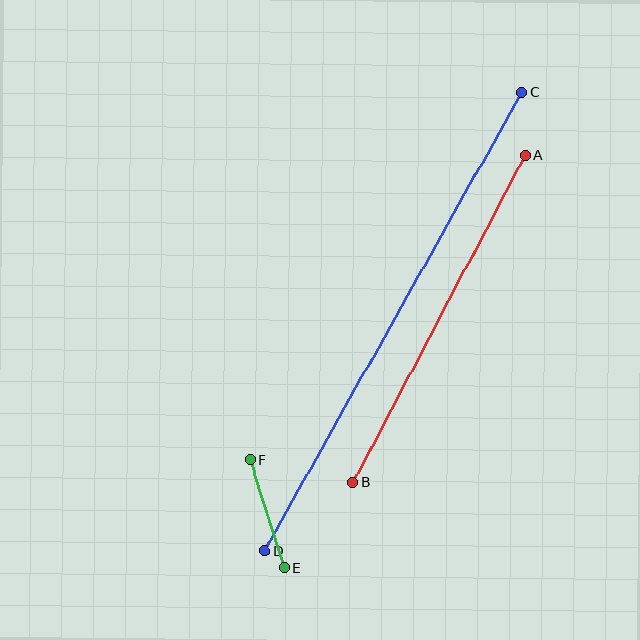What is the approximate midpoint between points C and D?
The midpoint is at approximately (393, 321) pixels.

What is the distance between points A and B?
The distance is approximately 369 pixels.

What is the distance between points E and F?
The distance is approximately 113 pixels.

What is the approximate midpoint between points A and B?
The midpoint is at approximately (439, 319) pixels.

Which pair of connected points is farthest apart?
Points C and D are farthest apart.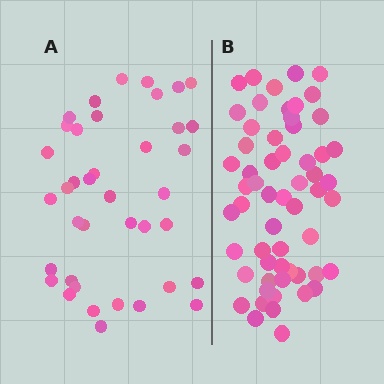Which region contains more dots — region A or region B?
Region B (the right region) has more dots.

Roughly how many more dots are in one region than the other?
Region B has approximately 20 more dots than region A.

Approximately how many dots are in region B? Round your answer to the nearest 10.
About 60 dots. (The exact count is 58, which rounds to 60.)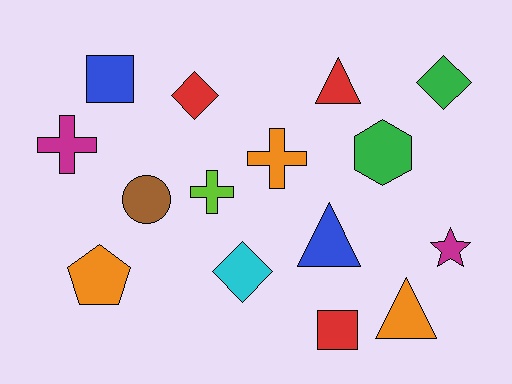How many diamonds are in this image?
There are 3 diamonds.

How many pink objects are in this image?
There are no pink objects.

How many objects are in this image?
There are 15 objects.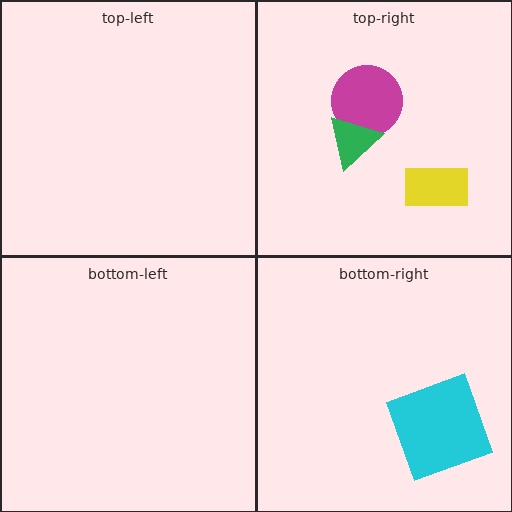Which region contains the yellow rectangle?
The top-right region.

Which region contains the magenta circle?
The top-right region.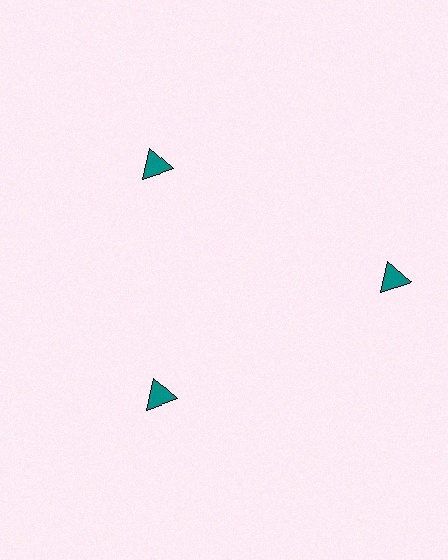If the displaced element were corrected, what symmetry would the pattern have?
It would have 3-fold rotational symmetry — the pattern would map onto itself every 120 degrees.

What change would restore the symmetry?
The symmetry would be restored by moving it inward, back onto the ring so that all 3 triangles sit at equal angles and equal distance from the center.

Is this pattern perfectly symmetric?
No. The 3 teal triangles are arranged in a ring, but one element near the 3 o'clock position is pushed outward from the center, breaking the 3-fold rotational symmetry.